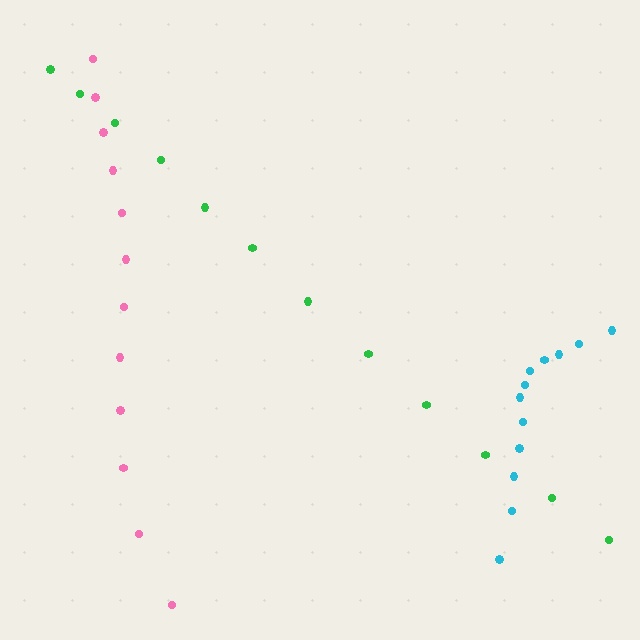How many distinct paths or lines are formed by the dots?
There are 3 distinct paths.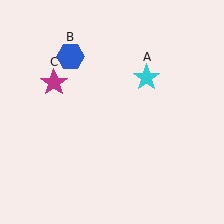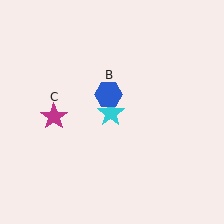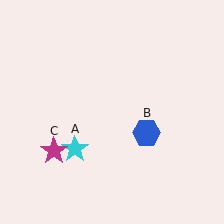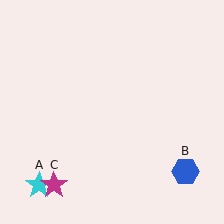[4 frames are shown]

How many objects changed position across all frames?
3 objects changed position: cyan star (object A), blue hexagon (object B), magenta star (object C).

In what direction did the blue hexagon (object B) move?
The blue hexagon (object B) moved down and to the right.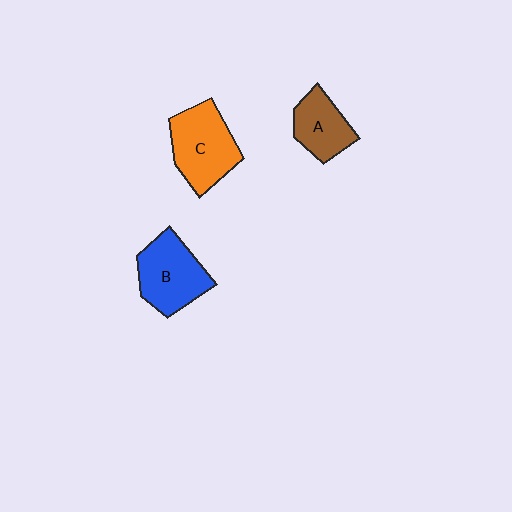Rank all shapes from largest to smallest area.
From largest to smallest: C (orange), B (blue), A (brown).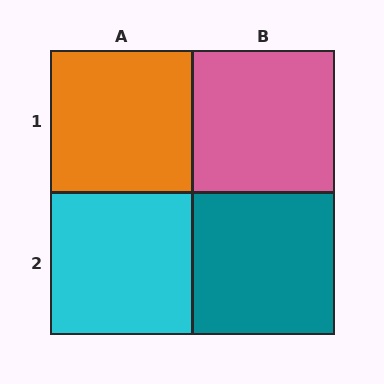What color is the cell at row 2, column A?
Cyan.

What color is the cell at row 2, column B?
Teal.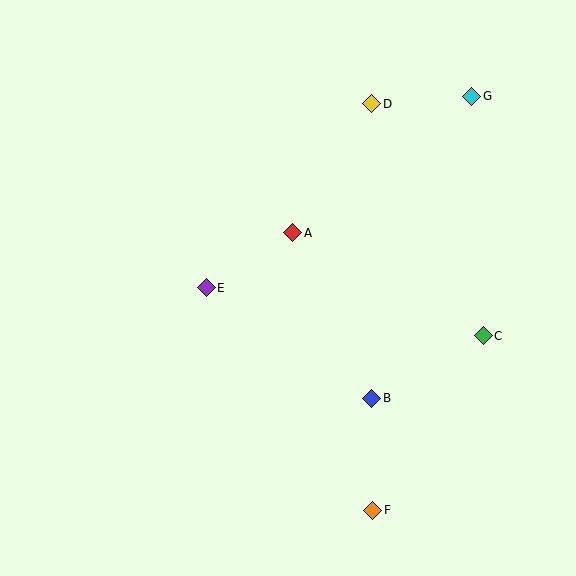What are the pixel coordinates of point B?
Point B is at (372, 398).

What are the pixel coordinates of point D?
Point D is at (372, 104).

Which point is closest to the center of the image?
Point A at (293, 233) is closest to the center.